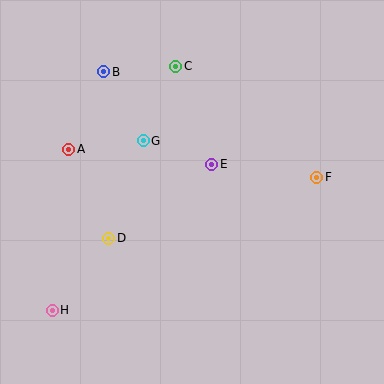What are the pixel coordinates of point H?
Point H is at (52, 310).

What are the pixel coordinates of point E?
Point E is at (212, 164).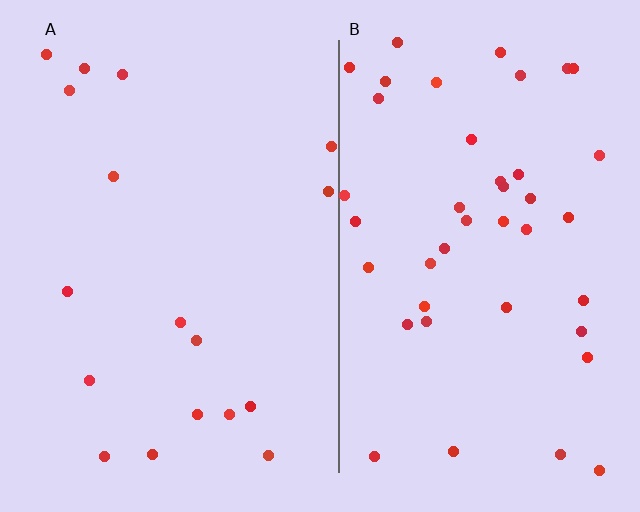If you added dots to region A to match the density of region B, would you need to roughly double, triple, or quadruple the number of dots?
Approximately double.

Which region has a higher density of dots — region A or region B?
B (the right).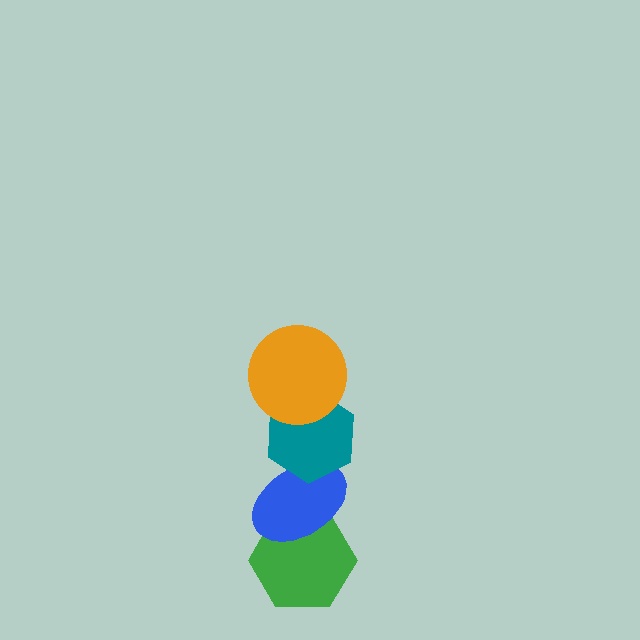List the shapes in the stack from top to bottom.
From top to bottom: the orange circle, the teal hexagon, the blue ellipse, the green hexagon.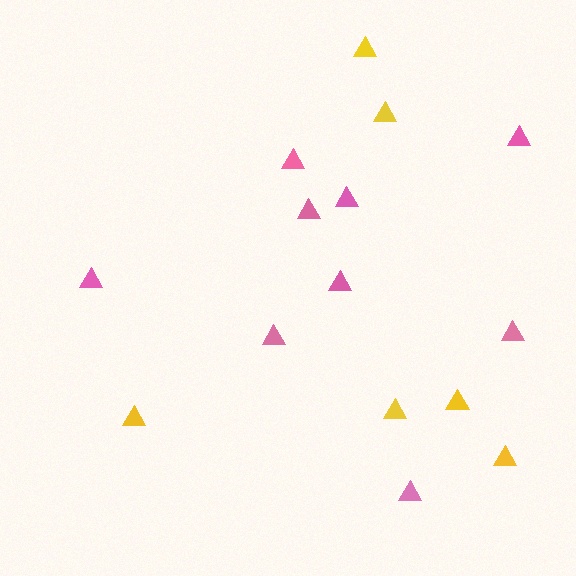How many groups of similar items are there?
There are 2 groups: one group of yellow triangles (6) and one group of pink triangles (9).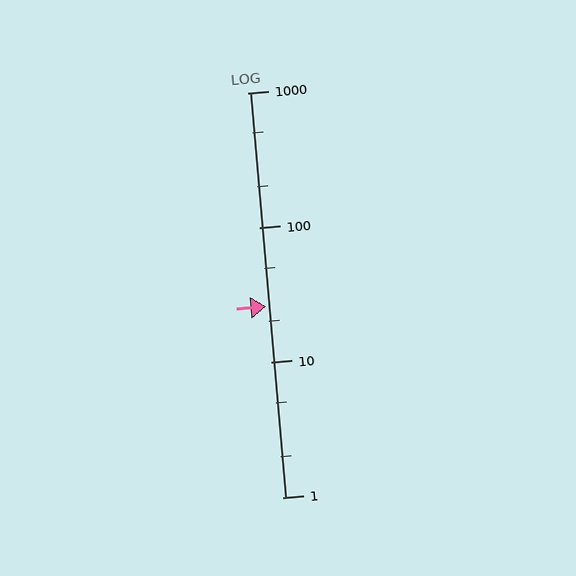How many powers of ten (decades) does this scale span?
The scale spans 3 decades, from 1 to 1000.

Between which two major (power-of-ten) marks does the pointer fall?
The pointer is between 10 and 100.